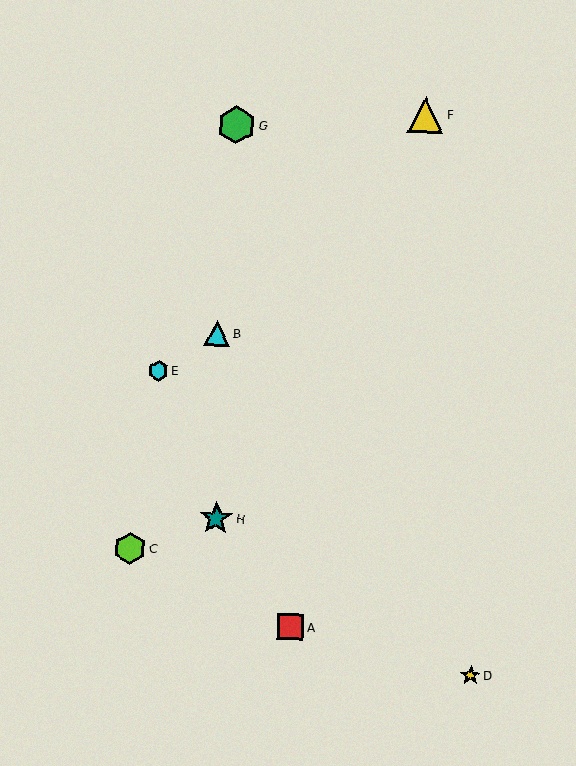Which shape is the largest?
The green hexagon (labeled G) is the largest.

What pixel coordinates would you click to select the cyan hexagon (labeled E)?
Click at (158, 371) to select the cyan hexagon E.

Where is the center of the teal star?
The center of the teal star is at (216, 518).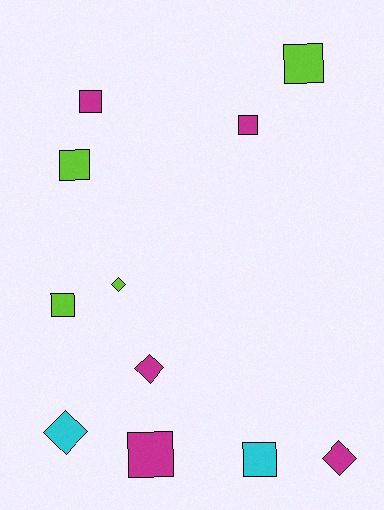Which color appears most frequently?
Magenta, with 5 objects.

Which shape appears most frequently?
Square, with 7 objects.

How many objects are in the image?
There are 11 objects.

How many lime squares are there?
There are 3 lime squares.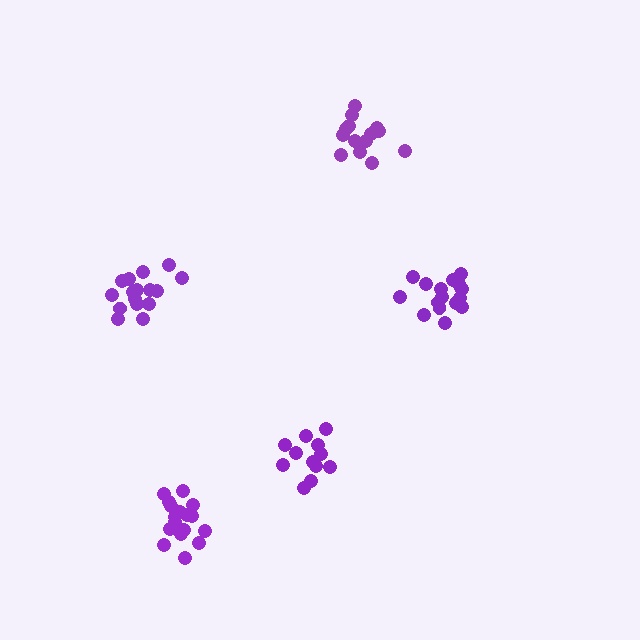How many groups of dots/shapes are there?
There are 5 groups.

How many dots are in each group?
Group 1: 17 dots, Group 2: 17 dots, Group 3: 13 dots, Group 4: 14 dots, Group 5: 17 dots (78 total).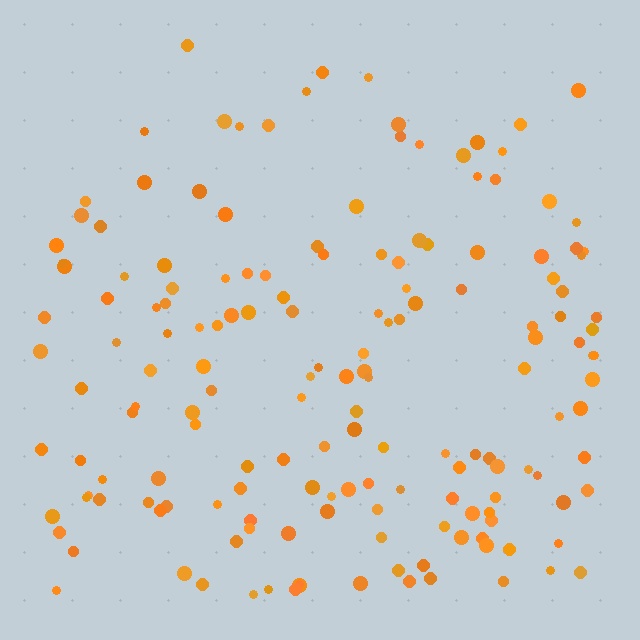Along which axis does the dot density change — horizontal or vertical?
Vertical.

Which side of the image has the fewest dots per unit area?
The top.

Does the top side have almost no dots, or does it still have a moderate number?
Still a moderate number, just noticeably fewer than the bottom.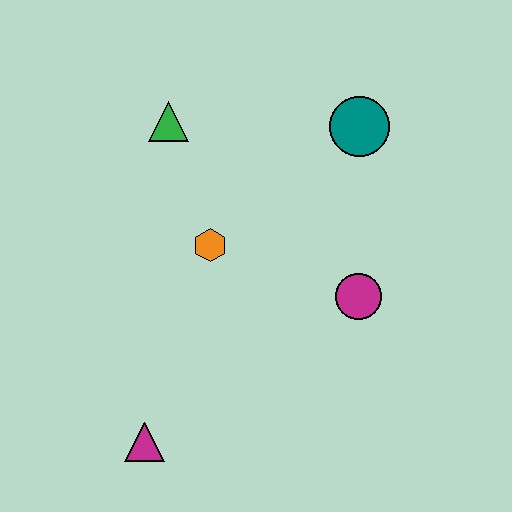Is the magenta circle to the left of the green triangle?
No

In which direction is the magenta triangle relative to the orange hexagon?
The magenta triangle is below the orange hexagon.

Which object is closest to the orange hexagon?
The green triangle is closest to the orange hexagon.